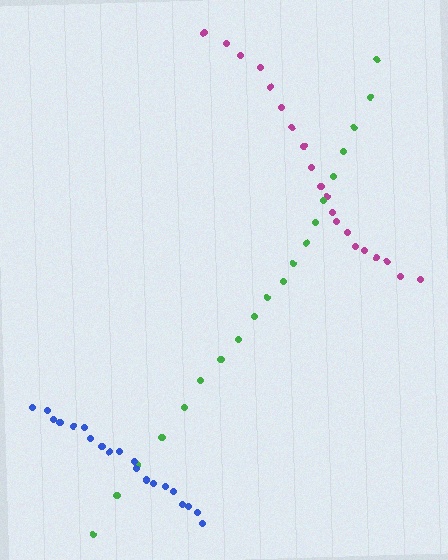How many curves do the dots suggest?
There are 3 distinct paths.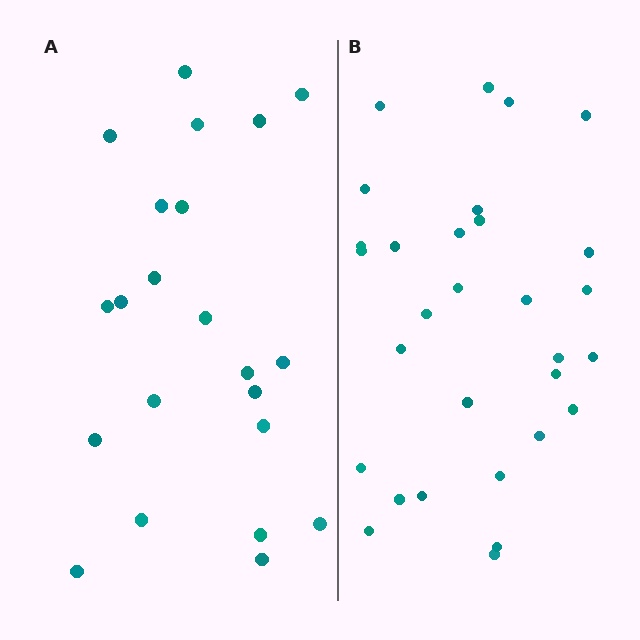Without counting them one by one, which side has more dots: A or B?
Region B (the right region) has more dots.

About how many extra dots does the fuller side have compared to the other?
Region B has roughly 8 or so more dots than region A.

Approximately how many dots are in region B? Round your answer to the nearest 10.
About 30 dots.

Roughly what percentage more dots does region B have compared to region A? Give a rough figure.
About 35% more.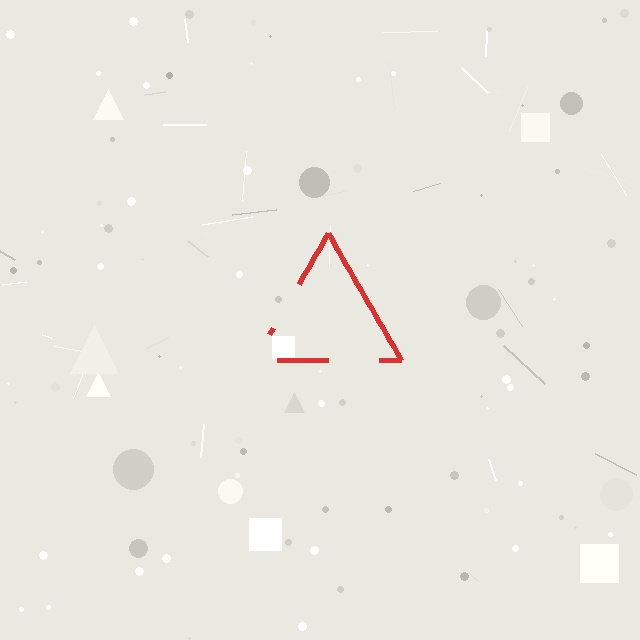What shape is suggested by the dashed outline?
The dashed outline suggests a triangle.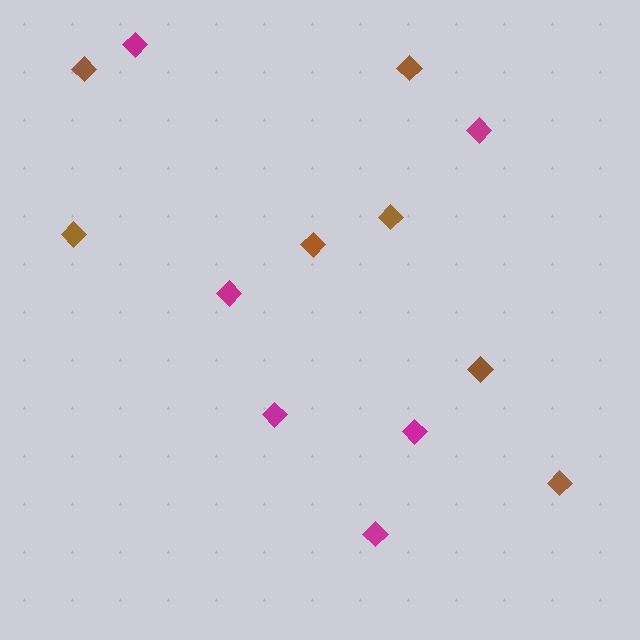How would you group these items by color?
There are 2 groups: one group of magenta diamonds (6) and one group of brown diamonds (7).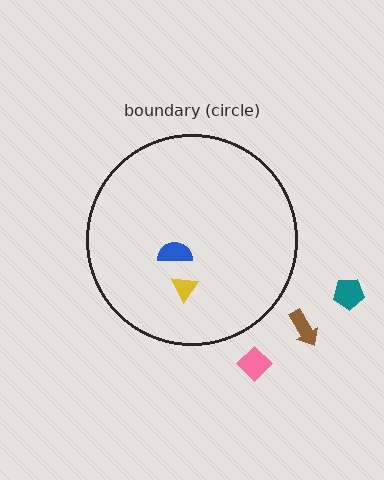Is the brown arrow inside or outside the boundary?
Outside.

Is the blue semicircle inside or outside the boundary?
Inside.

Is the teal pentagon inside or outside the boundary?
Outside.